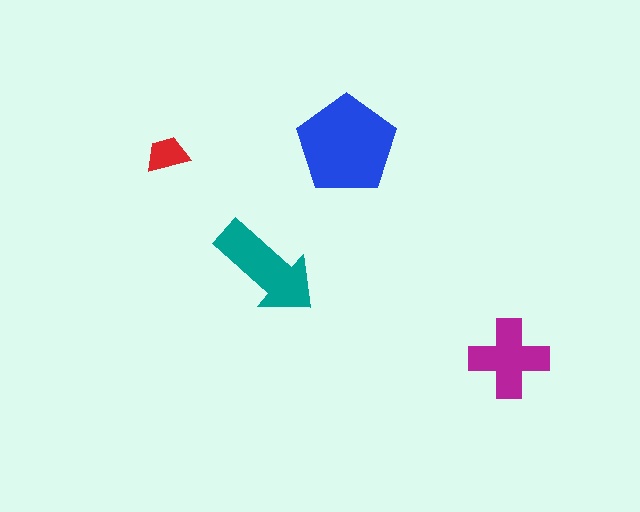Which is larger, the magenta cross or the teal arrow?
The teal arrow.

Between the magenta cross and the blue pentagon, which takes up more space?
The blue pentagon.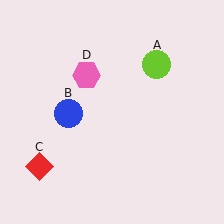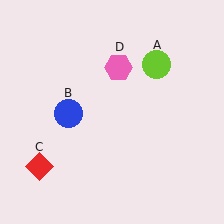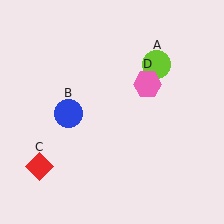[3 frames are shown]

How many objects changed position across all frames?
1 object changed position: pink hexagon (object D).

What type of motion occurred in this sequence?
The pink hexagon (object D) rotated clockwise around the center of the scene.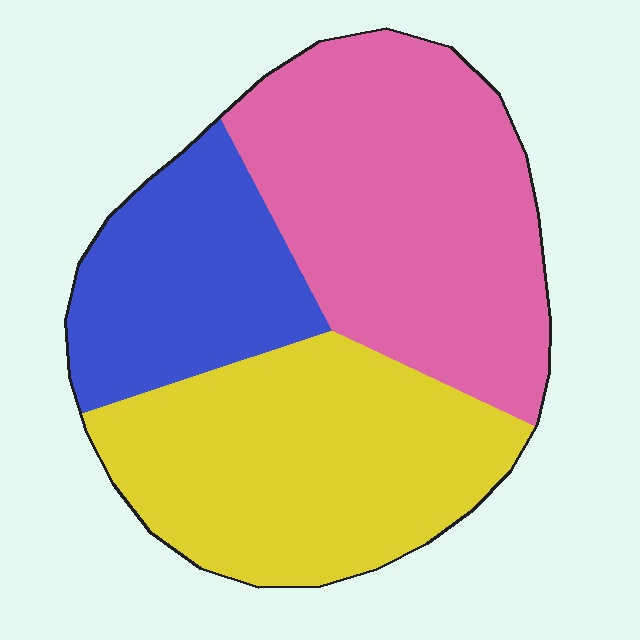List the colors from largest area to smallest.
From largest to smallest: pink, yellow, blue.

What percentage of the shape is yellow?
Yellow covers roughly 35% of the shape.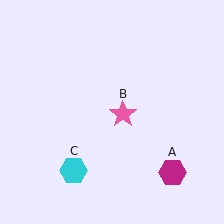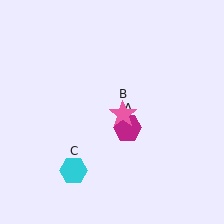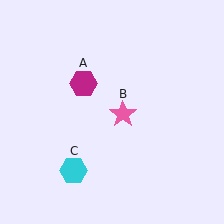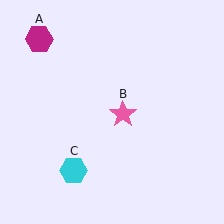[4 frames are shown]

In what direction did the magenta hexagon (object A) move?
The magenta hexagon (object A) moved up and to the left.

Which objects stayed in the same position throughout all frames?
Pink star (object B) and cyan hexagon (object C) remained stationary.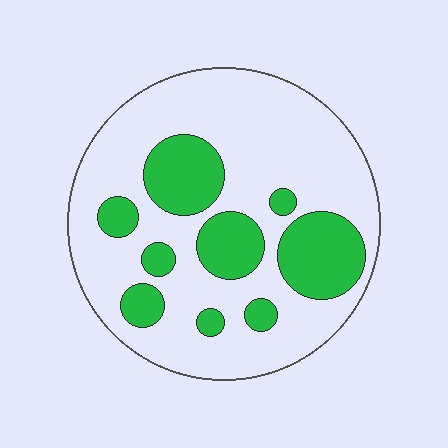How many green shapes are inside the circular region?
9.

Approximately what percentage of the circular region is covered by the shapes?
Approximately 30%.